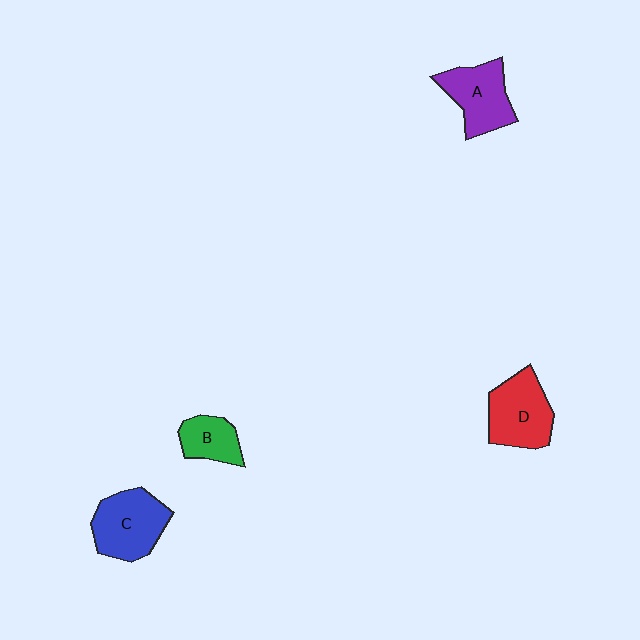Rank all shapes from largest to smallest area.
From largest to smallest: C (blue), D (red), A (purple), B (green).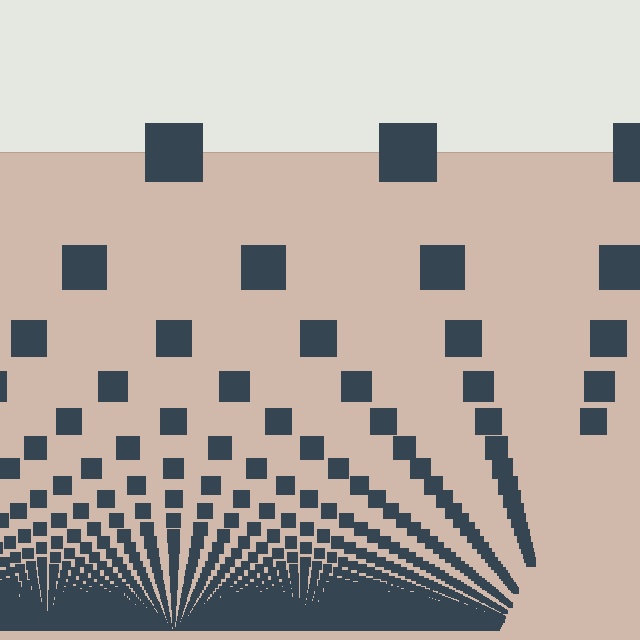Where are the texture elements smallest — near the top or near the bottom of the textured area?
Near the bottom.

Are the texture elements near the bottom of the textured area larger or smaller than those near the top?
Smaller. The gradient is inverted — elements near the bottom are smaller and denser.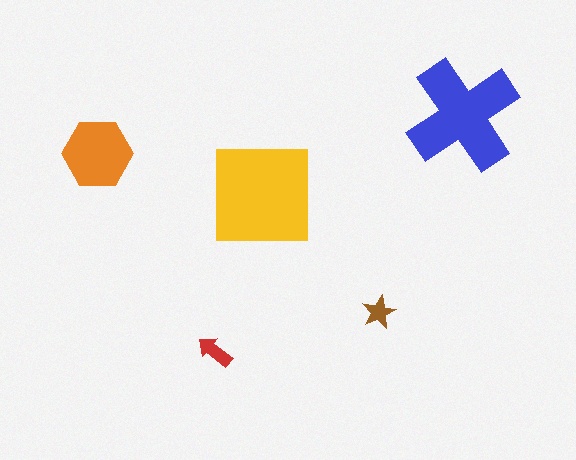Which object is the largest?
The yellow square.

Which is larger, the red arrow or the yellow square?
The yellow square.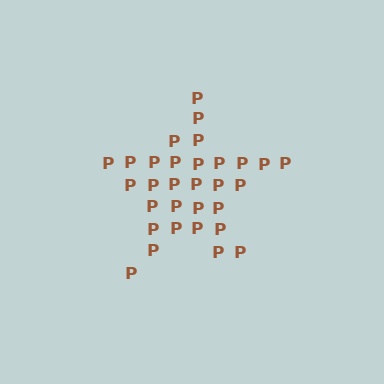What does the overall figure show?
The overall figure shows a star.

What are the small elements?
The small elements are letter P's.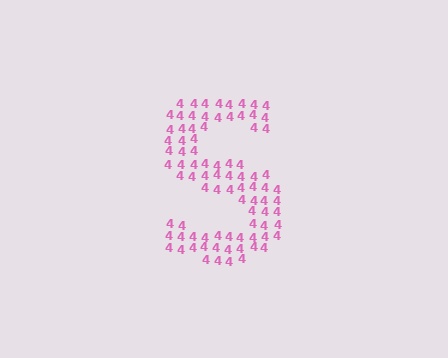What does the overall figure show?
The overall figure shows the letter S.